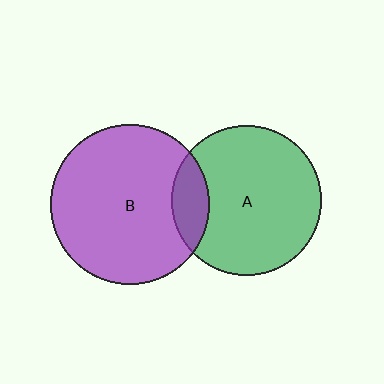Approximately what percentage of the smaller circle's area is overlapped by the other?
Approximately 15%.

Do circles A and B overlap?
Yes.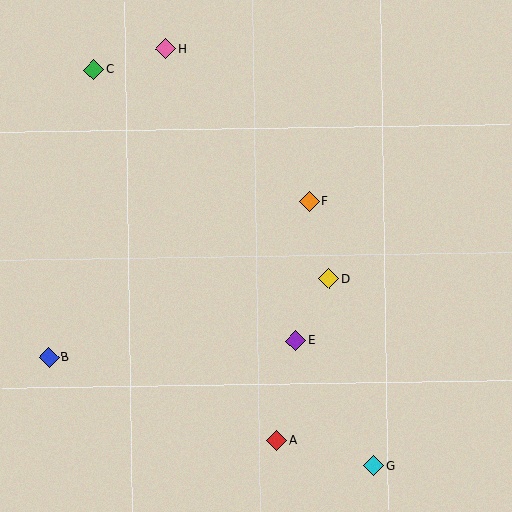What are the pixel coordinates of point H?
Point H is at (166, 49).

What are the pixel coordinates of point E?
Point E is at (296, 341).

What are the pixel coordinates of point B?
Point B is at (49, 357).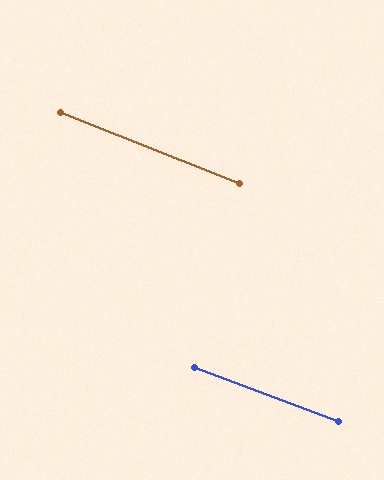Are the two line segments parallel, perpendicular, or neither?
Parallel — their directions differ by only 1.1°.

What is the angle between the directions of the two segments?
Approximately 1 degree.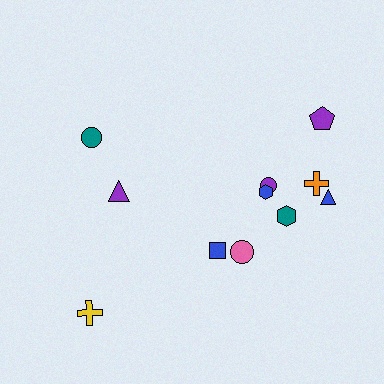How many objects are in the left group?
There are 3 objects.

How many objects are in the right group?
There are 8 objects.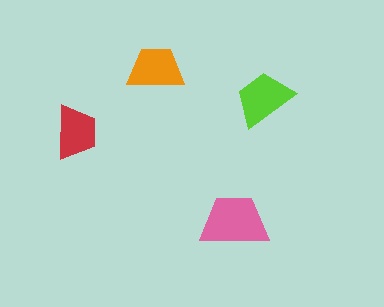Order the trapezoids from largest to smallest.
the pink one, the lime one, the orange one, the red one.